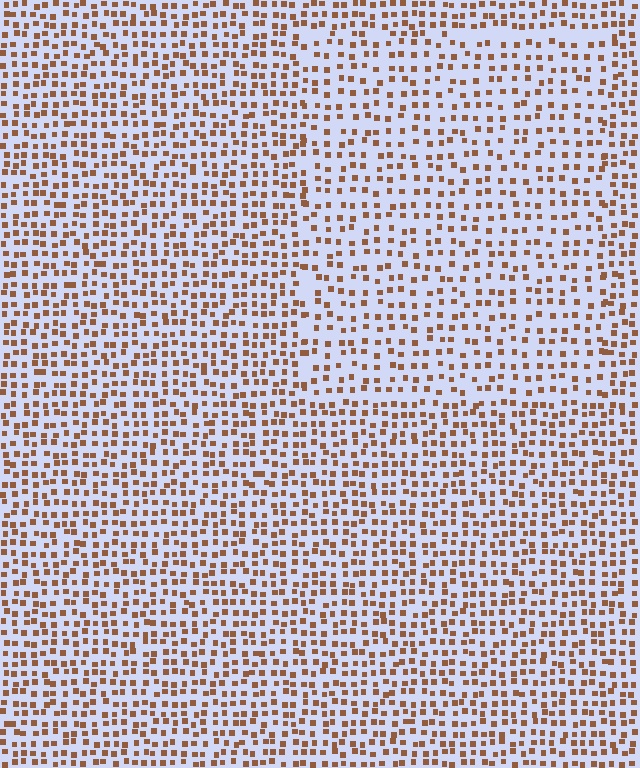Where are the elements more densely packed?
The elements are more densely packed outside the rectangle boundary.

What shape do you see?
I see a rectangle.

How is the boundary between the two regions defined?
The boundary is defined by a change in element density (approximately 1.5x ratio). All elements are the same color, size, and shape.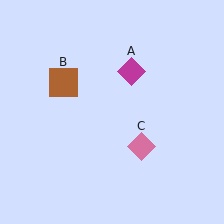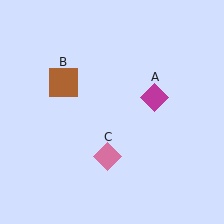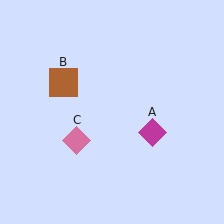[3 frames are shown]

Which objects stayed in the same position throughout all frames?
Brown square (object B) remained stationary.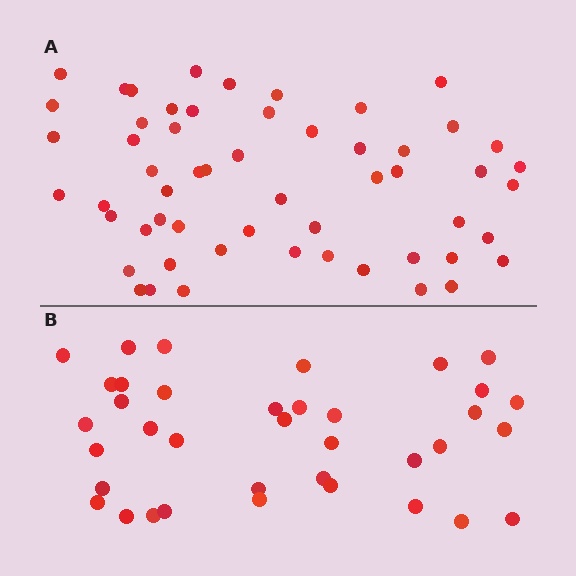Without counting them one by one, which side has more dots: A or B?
Region A (the top region) has more dots.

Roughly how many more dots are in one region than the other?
Region A has approximately 20 more dots than region B.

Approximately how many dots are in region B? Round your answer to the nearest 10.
About 40 dots. (The exact count is 37, which rounds to 40.)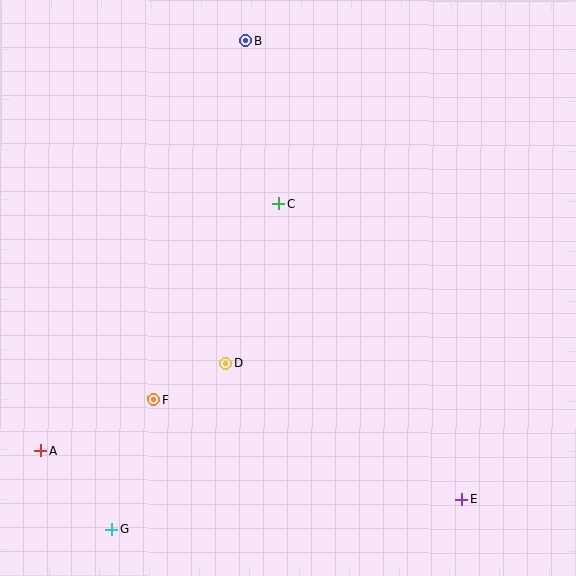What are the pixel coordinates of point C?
Point C is at (279, 204).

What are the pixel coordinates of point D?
Point D is at (225, 363).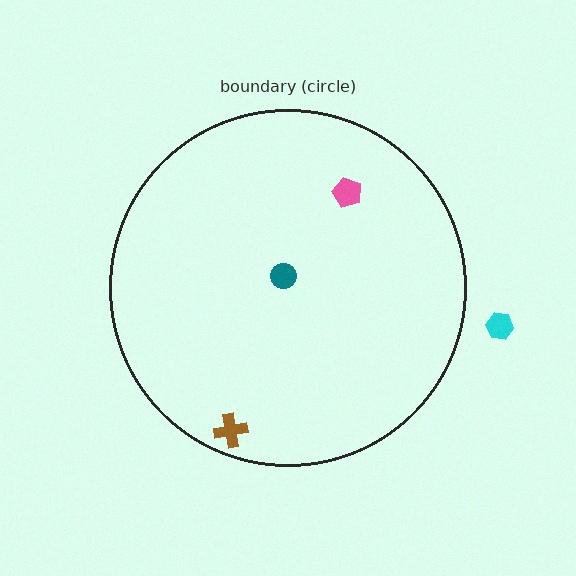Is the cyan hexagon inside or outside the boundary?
Outside.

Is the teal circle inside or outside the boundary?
Inside.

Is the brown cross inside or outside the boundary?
Inside.